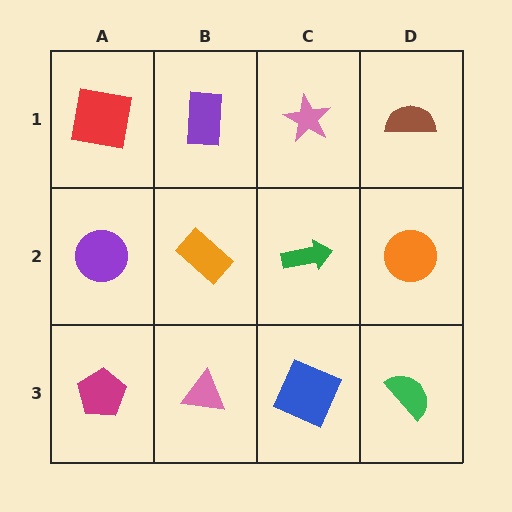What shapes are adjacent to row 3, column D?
An orange circle (row 2, column D), a blue square (row 3, column C).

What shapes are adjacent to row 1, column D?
An orange circle (row 2, column D), a pink star (row 1, column C).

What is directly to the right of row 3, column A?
A pink triangle.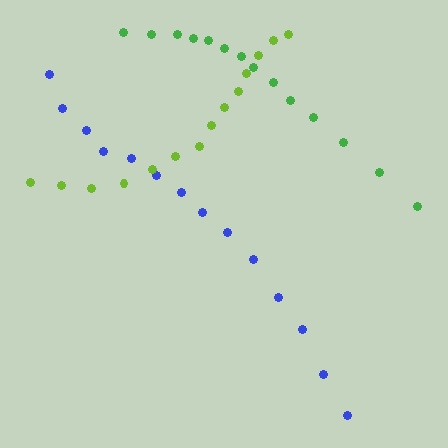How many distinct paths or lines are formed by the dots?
There are 3 distinct paths.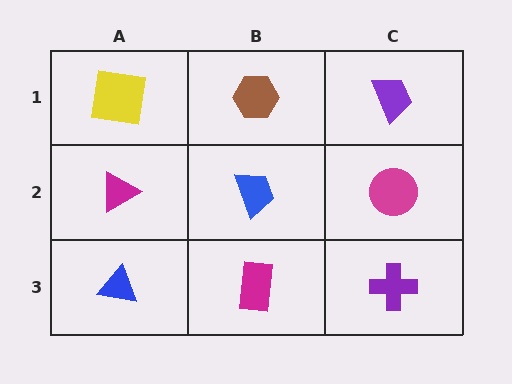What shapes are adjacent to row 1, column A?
A magenta triangle (row 2, column A), a brown hexagon (row 1, column B).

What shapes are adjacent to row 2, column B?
A brown hexagon (row 1, column B), a magenta rectangle (row 3, column B), a magenta triangle (row 2, column A), a magenta circle (row 2, column C).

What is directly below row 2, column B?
A magenta rectangle.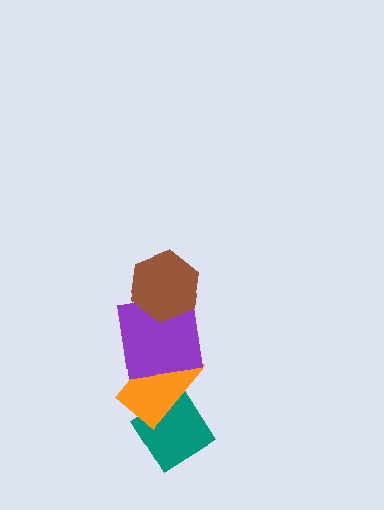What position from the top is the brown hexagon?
The brown hexagon is 1st from the top.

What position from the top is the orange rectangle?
The orange rectangle is 3rd from the top.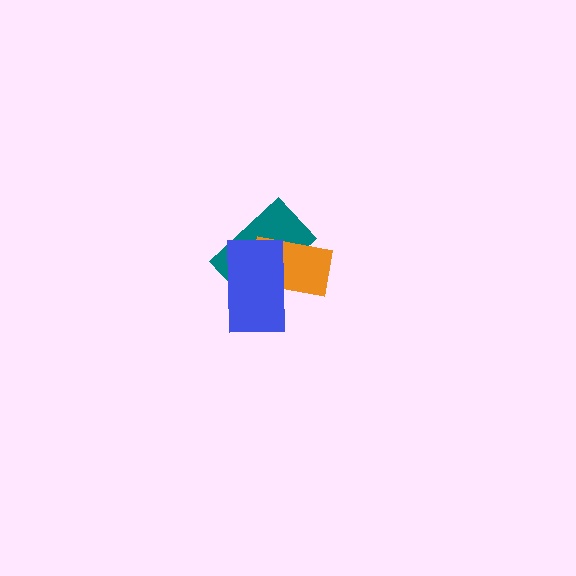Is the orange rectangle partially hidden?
Yes, it is partially covered by another shape.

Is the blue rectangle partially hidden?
No, no other shape covers it.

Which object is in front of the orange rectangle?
The blue rectangle is in front of the orange rectangle.